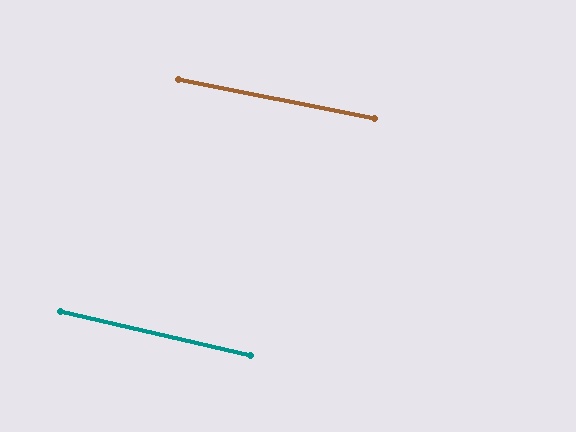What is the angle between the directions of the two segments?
Approximately 2 degrees.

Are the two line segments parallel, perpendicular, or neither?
Parallel — their directions differ by only 1.7°.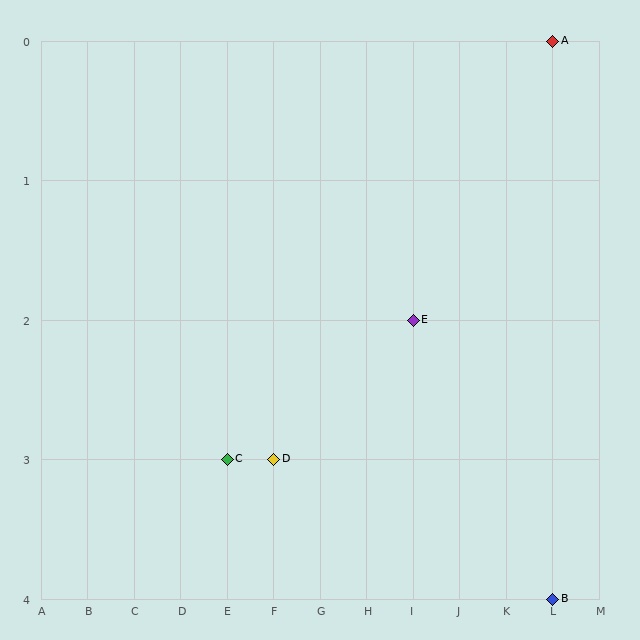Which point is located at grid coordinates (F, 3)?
Point D is at (F, 3).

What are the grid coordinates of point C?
Point C is at grid coordinates (E, 3).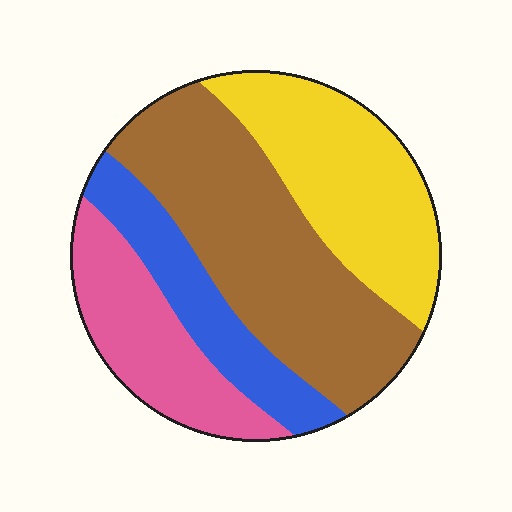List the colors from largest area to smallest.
From largest to smallest: brown, yellow, pink, blue.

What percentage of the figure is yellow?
Yellow covers about 25% of the figure.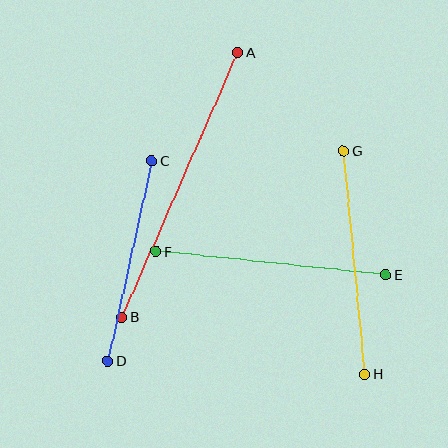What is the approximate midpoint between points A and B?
The midpoint is at approximately (180, 185) pixels.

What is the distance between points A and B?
The distance is approximately 289 pixels.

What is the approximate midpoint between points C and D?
The midpoint is at approximately (130, 261) pixels.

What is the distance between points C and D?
The distance is approximately 205 pixels.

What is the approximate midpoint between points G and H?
The midpoint is at approximately (354, 263) pixels.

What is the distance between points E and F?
The distance is approximately 231 pixels.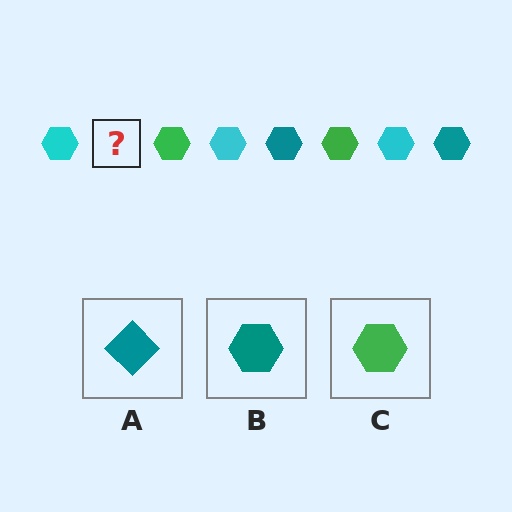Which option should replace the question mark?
Option B.